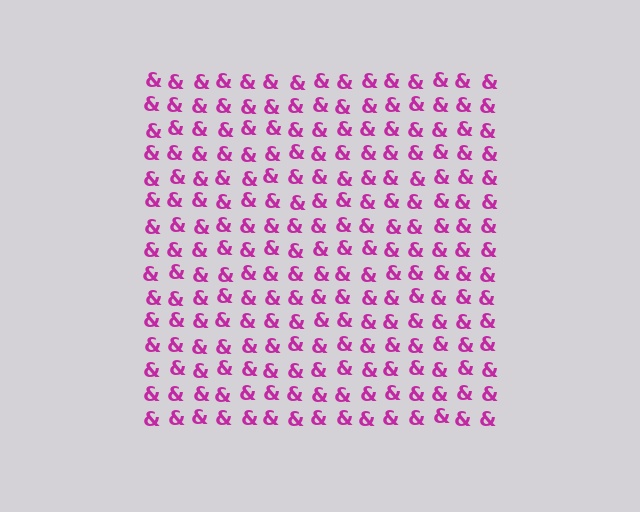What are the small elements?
The small elements are ampersands.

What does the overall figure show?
The overall figure shows a square.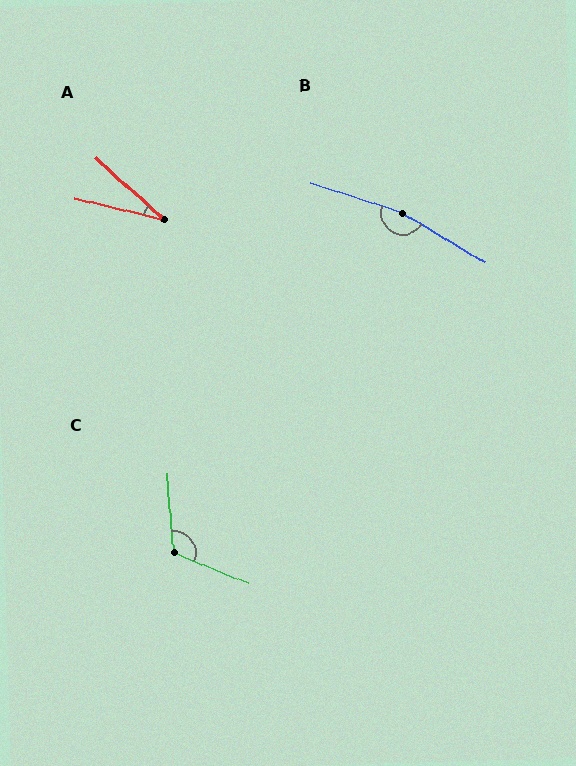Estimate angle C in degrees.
Approximately 117 degrees.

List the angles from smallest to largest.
A (29°), C (117°), B (167°).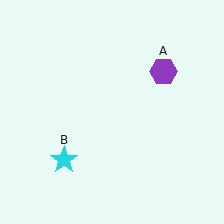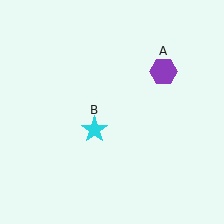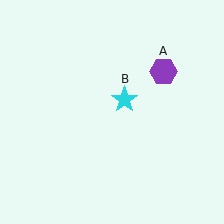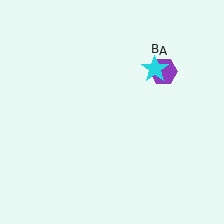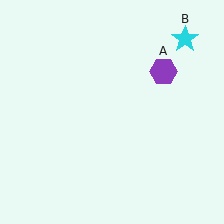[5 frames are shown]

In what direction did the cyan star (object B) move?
The cyan star (object B) moved up and to the right.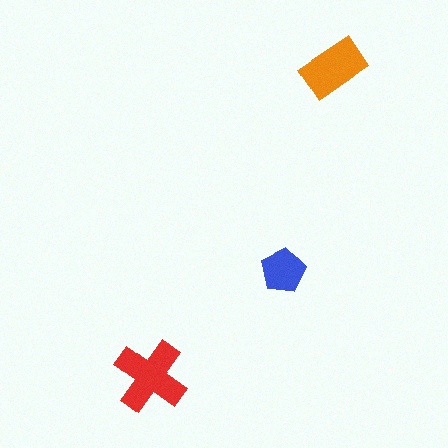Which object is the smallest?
The blue pentagon.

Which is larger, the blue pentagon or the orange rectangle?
The orange rectangle.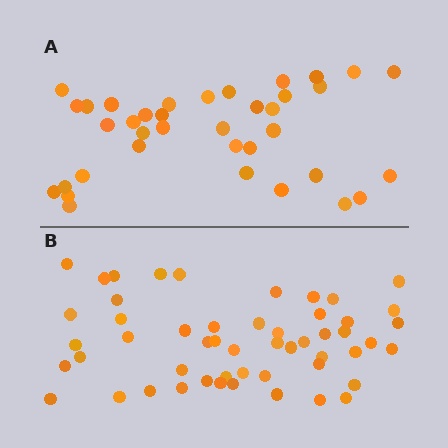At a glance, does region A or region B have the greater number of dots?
Region B (the bottom region) has more dots.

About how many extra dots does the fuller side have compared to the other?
Region B has approximately 15 more dots than region A.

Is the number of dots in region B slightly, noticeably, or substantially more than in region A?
Region B has noticeably more, but not dramatically so. The ratio is roughly 1.4 to 1.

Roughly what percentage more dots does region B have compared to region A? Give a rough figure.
About 40% more.